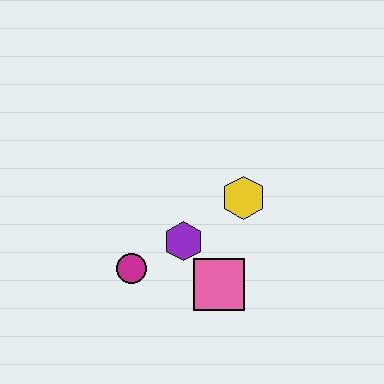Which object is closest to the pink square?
The purple hexagon is closest to the pink square.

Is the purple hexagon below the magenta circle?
No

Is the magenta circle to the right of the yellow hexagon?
No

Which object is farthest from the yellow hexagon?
The magenta circle is farthest from the yellow hexagon.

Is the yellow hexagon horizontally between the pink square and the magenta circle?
No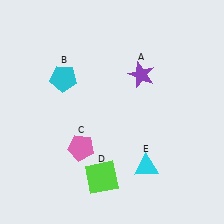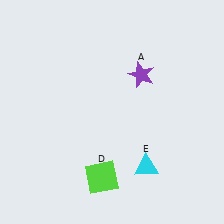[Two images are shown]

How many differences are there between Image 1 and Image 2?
There are 2 differences between the two images.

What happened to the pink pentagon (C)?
The pink pentagon (C) was removed in Image 2. It was in the bottom-left area of Image 1.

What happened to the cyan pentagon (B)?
The cyan pentagon (B) was removed in Image 2. It was in the top-left area of Image 1.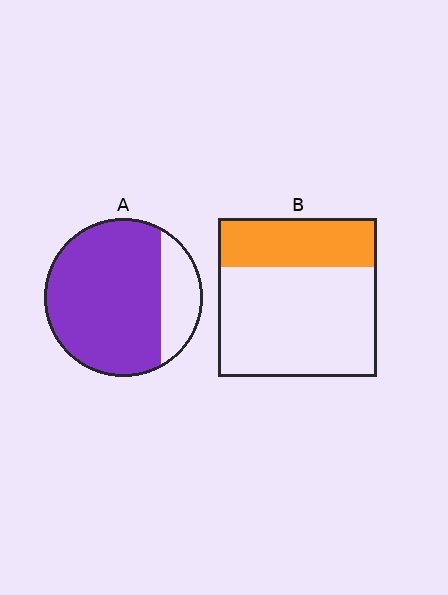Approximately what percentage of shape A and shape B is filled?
A is approximately 80% and B is approximately 30%.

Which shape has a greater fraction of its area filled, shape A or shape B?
Shape A.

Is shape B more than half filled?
No.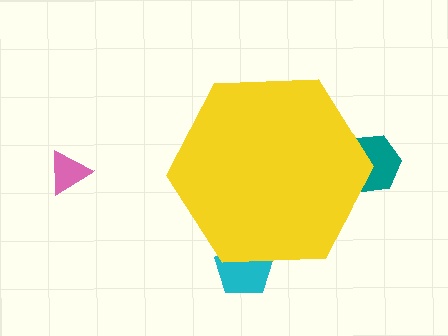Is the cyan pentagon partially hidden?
Yes, the cyan pentagon is partially hidden behind the yellow hexagon.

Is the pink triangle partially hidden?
No, the pink triangle is fully visible.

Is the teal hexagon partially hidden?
Yes, the teal hexagon is partially hidden behind the yellow hexagon.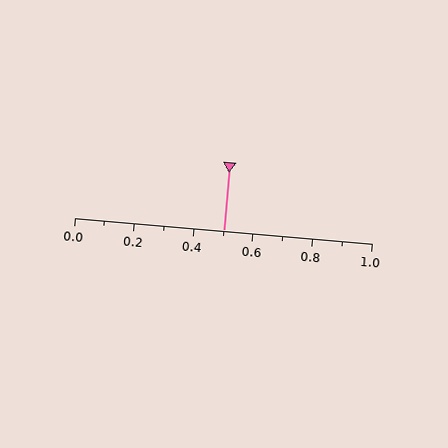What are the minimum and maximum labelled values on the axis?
The axis runs from 0.0 to 1.0.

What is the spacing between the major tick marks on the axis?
The major ticks are spaced 0.2 apart.